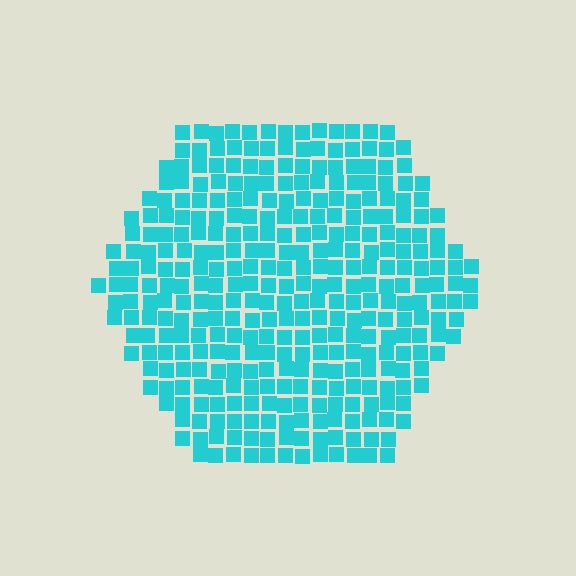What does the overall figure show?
The overall figure shows a hexagon.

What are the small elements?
The small elements are squares.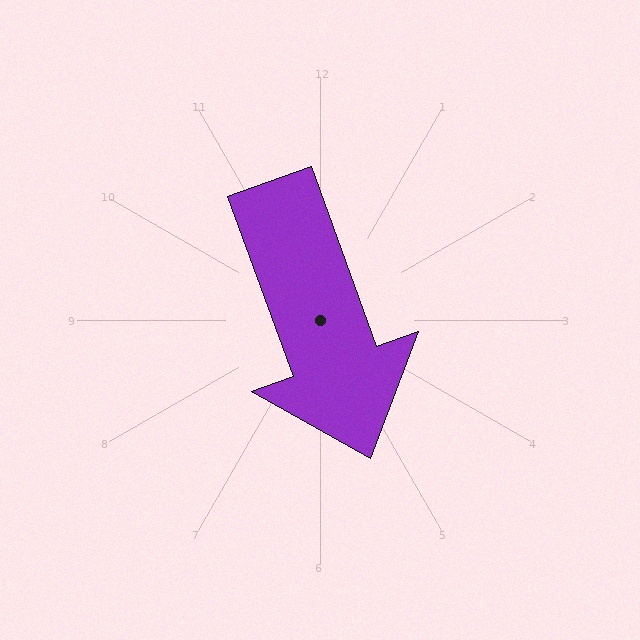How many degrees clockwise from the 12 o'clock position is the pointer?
Approximately 160 degrees.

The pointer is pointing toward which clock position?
Roughly 5 o'clock.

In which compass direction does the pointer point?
South.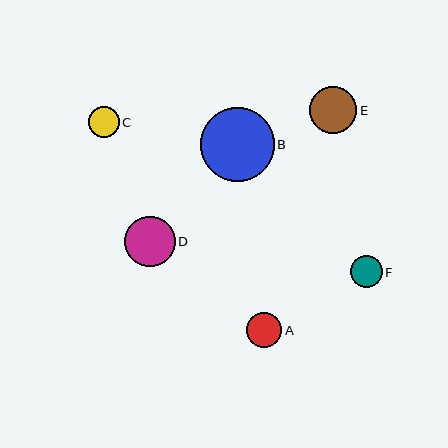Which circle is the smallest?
Circle C is the smallest with a size of approximately 31 pixels.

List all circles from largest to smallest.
From largest to smallest: B, D, E, A, F, C.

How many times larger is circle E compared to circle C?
Circle E is approximately 1.5 times the size of circle C.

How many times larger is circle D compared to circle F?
Circle D is approximately 1.6 times the size of circle F.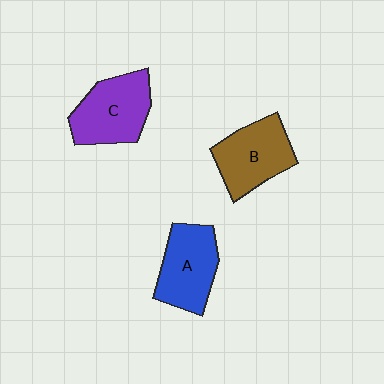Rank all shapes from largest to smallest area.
From largest to smallest: C (purple), A (blue), B (brown).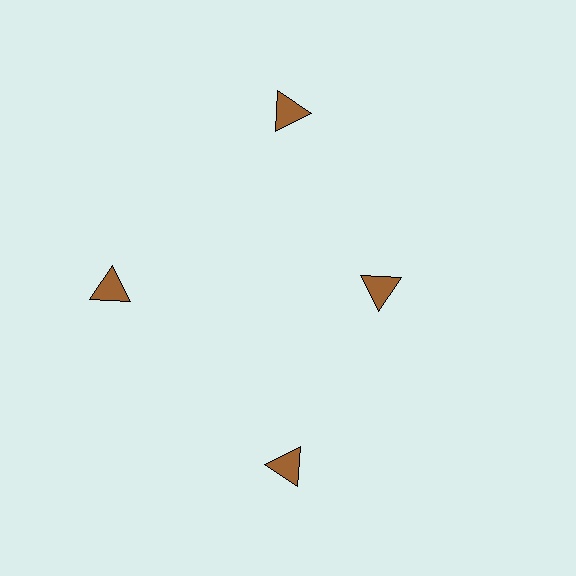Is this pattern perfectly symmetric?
No. The 4 brown triangles are arranged in a ring, but one element near the 3 o'clock position is pulled inward toward the center, breaking the 4-fold rotational symmetry.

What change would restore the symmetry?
The symmetry would be restored by moving it outward, back onto the ring so that all 4 triangles sit at equal angles and equal distance from the center.